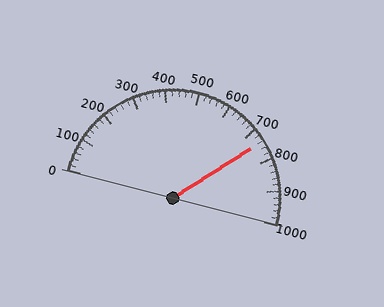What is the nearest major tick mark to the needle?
The nearest major tick mark is 700.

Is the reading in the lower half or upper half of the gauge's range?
The reading is in the upper half of the range (0 to 1000).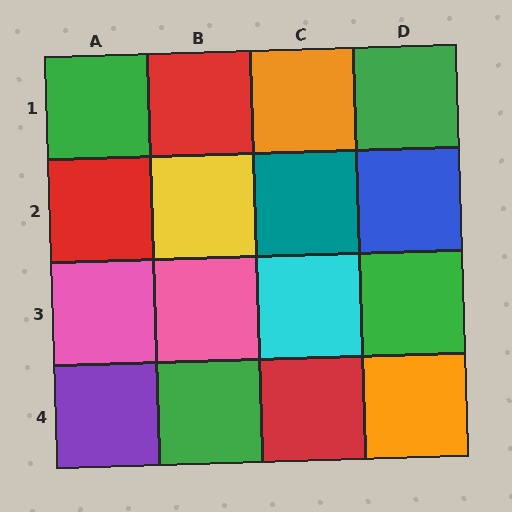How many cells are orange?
2 cells are orange.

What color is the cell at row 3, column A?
Pink.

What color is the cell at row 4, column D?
Orange.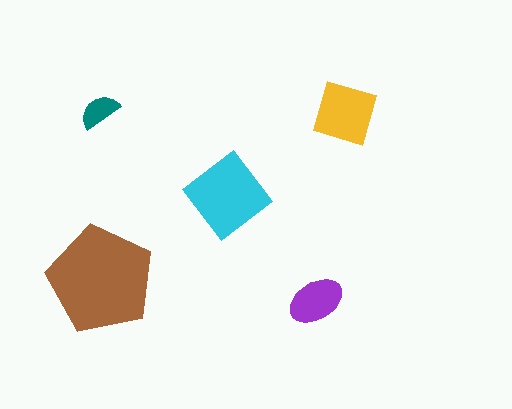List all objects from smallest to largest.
The teal semicircle, the purple ellipse, the yellow diamond, the cyan diamond, the brown pentagon.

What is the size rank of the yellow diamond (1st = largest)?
3rd.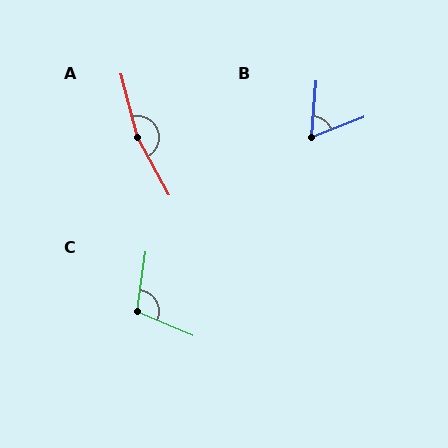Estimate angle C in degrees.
Approximately 105 degrees.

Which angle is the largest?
A, at approximately 166 degrees.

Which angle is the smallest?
B, at approximately 63 degrees.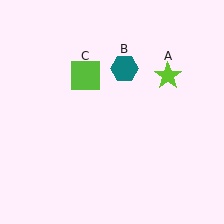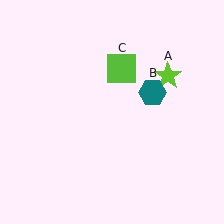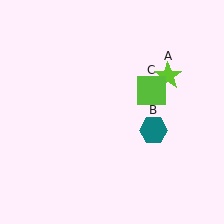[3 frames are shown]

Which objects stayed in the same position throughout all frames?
Lime star (object A) remained stationary.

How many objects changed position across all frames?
2 objects changed position: teal hexagon (object B), lime square (object C).